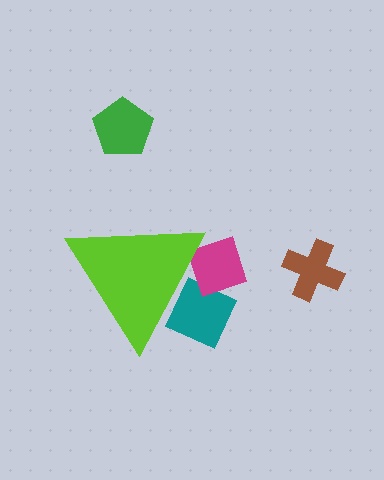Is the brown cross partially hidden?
No, the brown cross is fully visible.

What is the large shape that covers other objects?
A lime triangle.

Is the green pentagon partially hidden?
No, the green pentagon is fully visible.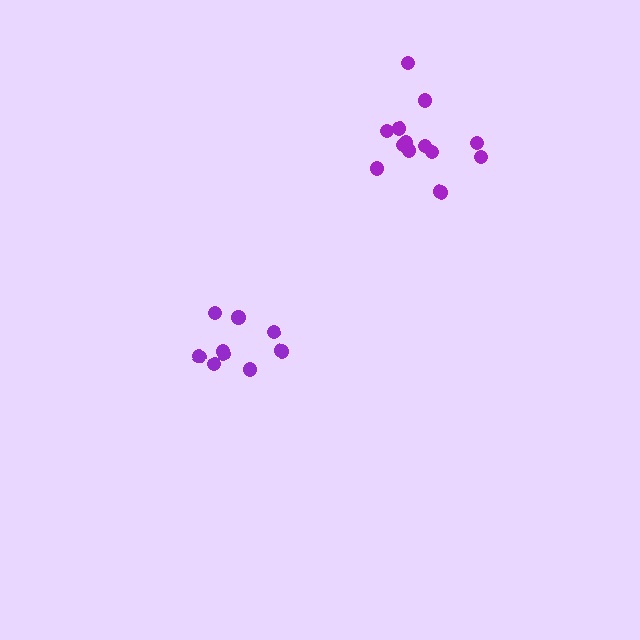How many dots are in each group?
Group 1: 13 dots, Group 2: 9 dots (22 total).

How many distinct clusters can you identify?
There are 2 distinct clusters.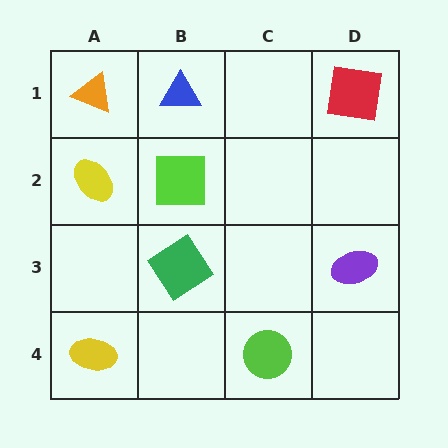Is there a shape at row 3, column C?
No, that cell is empty.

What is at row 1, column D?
A red square.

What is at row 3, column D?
A purple ellipse.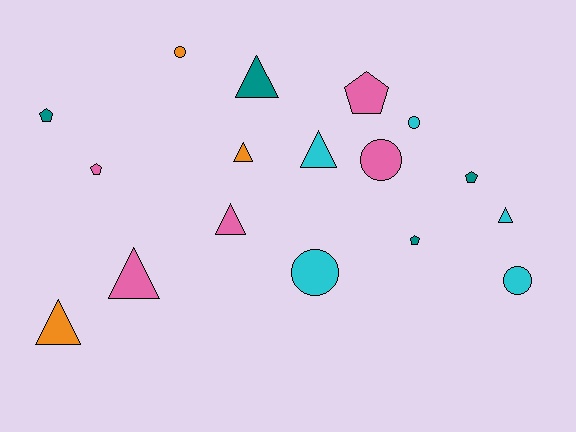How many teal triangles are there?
There is 1 teal triangle.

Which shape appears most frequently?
Triangle, with 7 objects.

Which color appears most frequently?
Pink, with 5 objects.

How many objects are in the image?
There are 17 objects.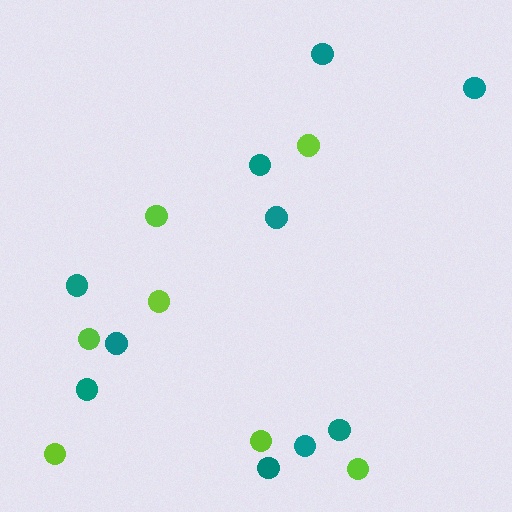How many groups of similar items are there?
There are 2 groups: one group of lime circles (7) and one group of teal circles (10).